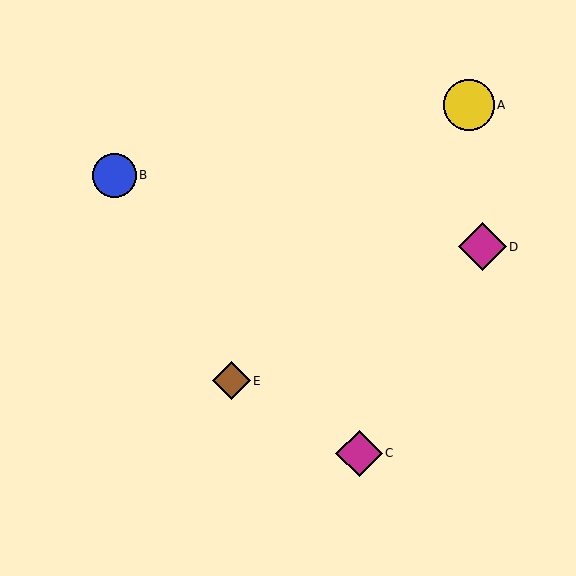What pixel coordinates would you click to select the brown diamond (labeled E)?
Click at (231, 381) to select the brown diamond E.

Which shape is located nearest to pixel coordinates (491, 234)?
The magenta diamond (labeled D) at (482, 247) is nearest to that location.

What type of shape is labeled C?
Shape C is a magenta diamond.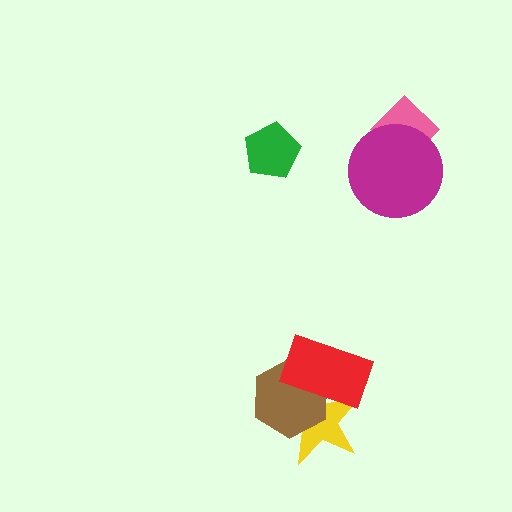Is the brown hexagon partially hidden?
Yes, it is partially covered by another shape.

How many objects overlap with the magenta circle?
1 object overlaps with the magenta circle.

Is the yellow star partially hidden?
Yes, it is partially covered by another shape.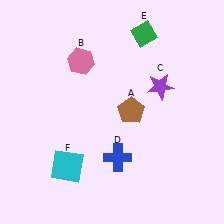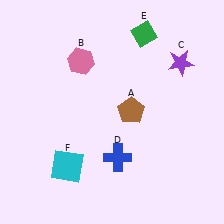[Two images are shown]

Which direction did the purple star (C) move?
The purple star (C) moved up.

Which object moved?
The purple star (C) moved up.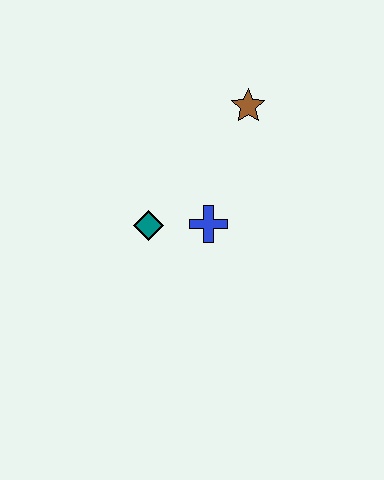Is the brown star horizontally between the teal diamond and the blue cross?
No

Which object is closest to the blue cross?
The teal diamond is closest to the blue cross.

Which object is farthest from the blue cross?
The brown star is farthest from the blue cross.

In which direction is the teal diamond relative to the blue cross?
The teal diamond is to the left of the blue cross.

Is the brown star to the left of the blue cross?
No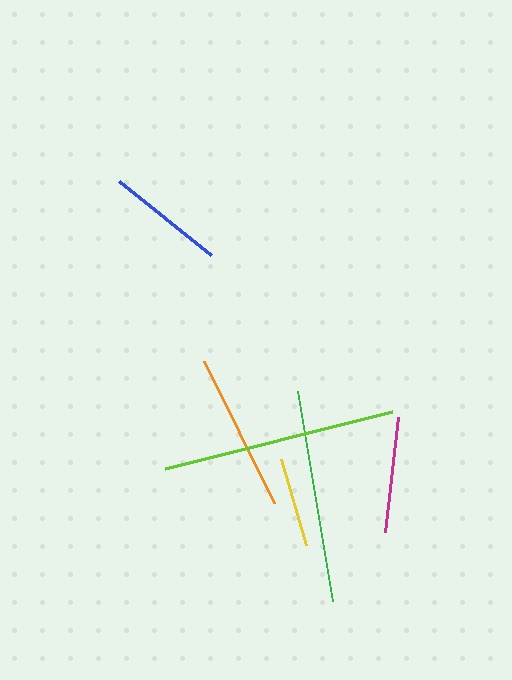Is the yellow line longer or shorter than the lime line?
The lime line is longer than the yellow line.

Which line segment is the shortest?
The yellow line is the shortest at approximately 90 pixels.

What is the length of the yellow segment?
The yellow segment is approximately 90 pixels long.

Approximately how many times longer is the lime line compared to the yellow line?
The lime line is approximately 2.6 times the length of the yellow line.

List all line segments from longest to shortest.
From longest to shortest: lime, green, orange, blue, magenta, yellow.